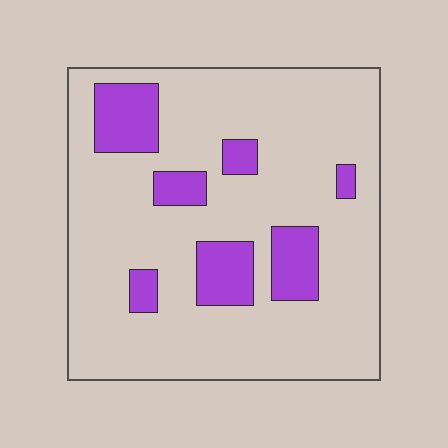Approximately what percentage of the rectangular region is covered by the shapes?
Approximately 15%.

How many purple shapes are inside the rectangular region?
7.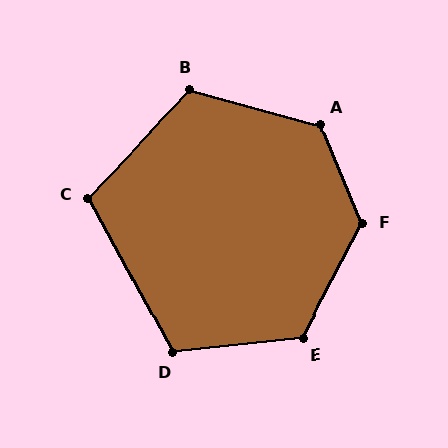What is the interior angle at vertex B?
Approximately 118 degrees (obtuse).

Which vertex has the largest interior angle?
F, at approximately 130 degrees.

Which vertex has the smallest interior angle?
C, at approximately 108 degrees.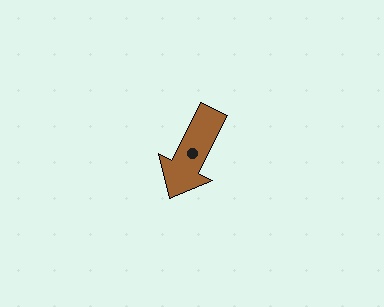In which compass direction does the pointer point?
Southwest.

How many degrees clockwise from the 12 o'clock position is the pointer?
Approximately 206 degrees.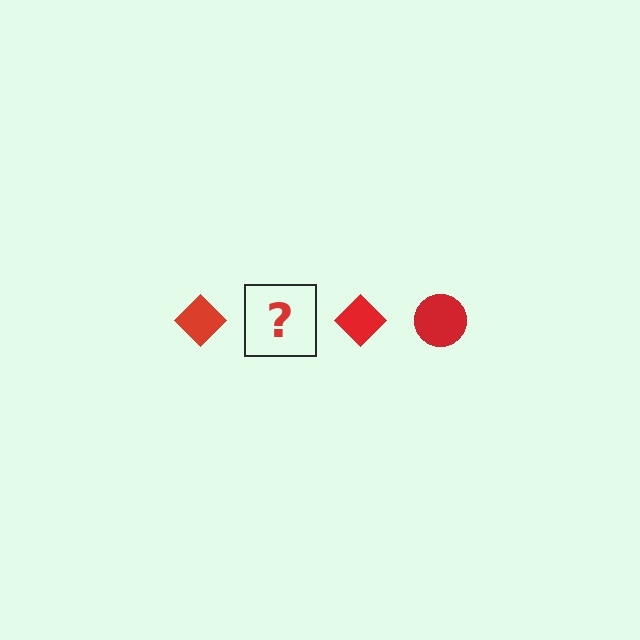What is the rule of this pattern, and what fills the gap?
The rule is that the pattern cycles through diamond, circle shapes in red. The gap should be filled with a red circle.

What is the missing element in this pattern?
The missing element is a red circle.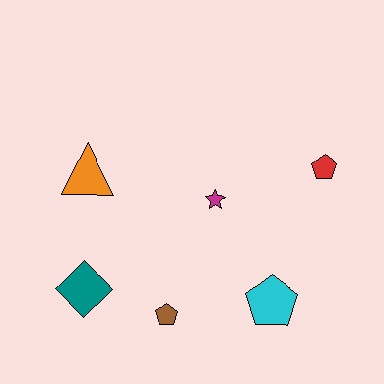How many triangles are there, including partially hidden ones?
There is 1 triangle.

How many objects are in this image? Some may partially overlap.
There are 6 objects.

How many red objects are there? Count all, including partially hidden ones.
There is 1 red object.